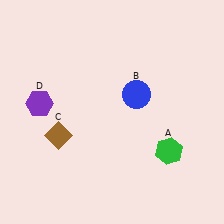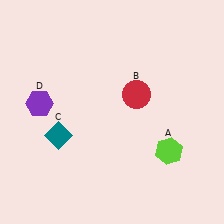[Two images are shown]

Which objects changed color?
A changed from green to lime. B changed from blue to red. C changed from brown to teal.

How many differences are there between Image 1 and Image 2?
There are 3 differences between the two images.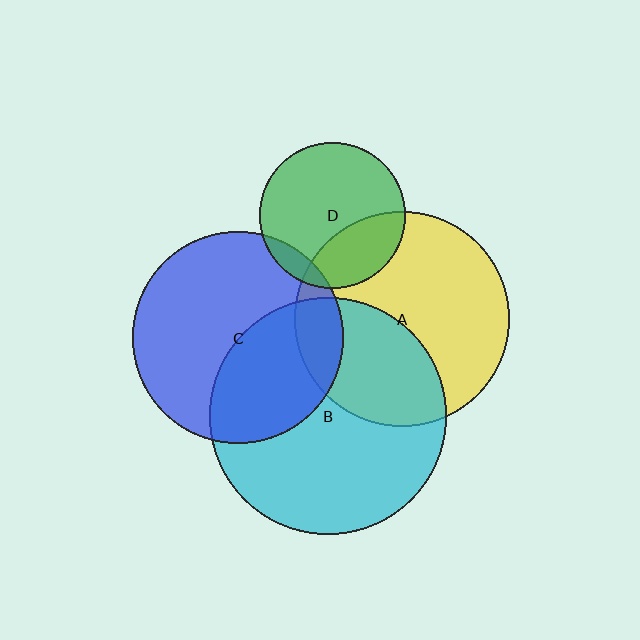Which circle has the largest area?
Circle B (cyan).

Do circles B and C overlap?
Yes.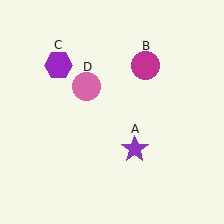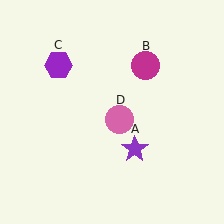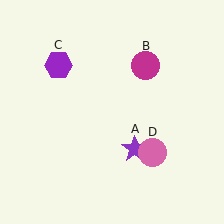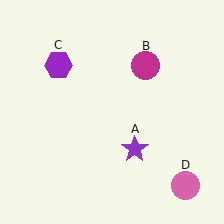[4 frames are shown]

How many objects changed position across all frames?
1 object changed position: pink circle (object D).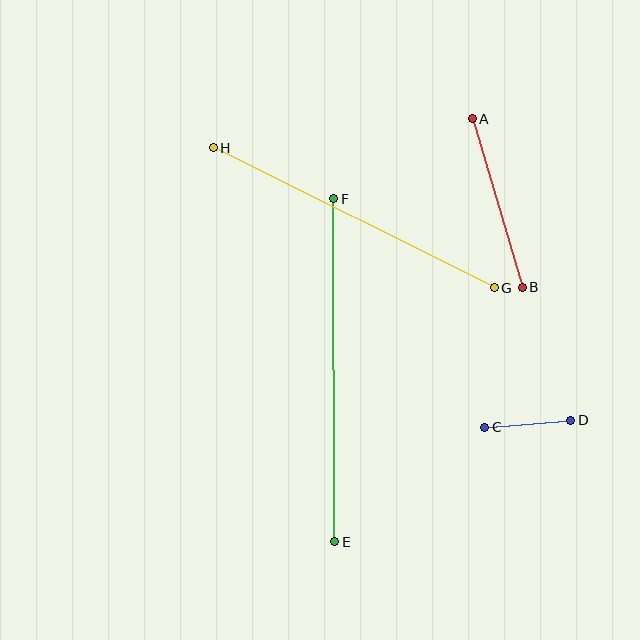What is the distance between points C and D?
The distance is approximately 87 pixels.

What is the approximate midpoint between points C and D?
The midpoint is at approximately (528, 424) pixels.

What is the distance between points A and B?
The distance is approximately 176 pixels.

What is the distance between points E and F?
The distance is approximately 343 pixels.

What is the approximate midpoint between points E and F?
The midpoint is at approximately (334, 370) pixels.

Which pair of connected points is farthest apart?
Points E and F are farthest apart.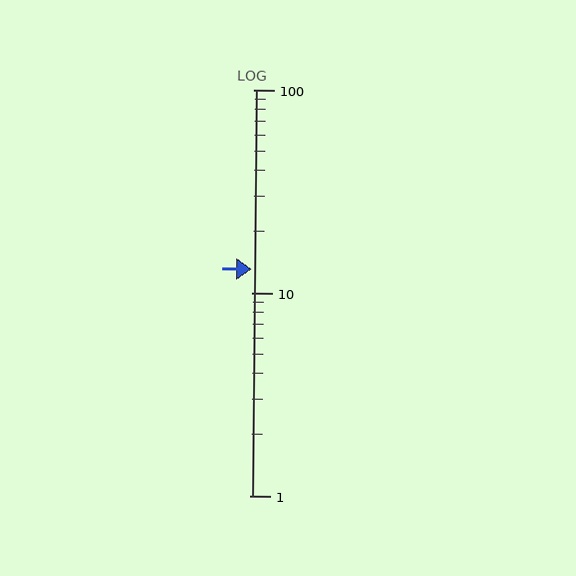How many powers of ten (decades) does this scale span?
The scale spans 2 decades, from 1 to 100.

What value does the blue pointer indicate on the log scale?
The pointer indicates approximately 13.